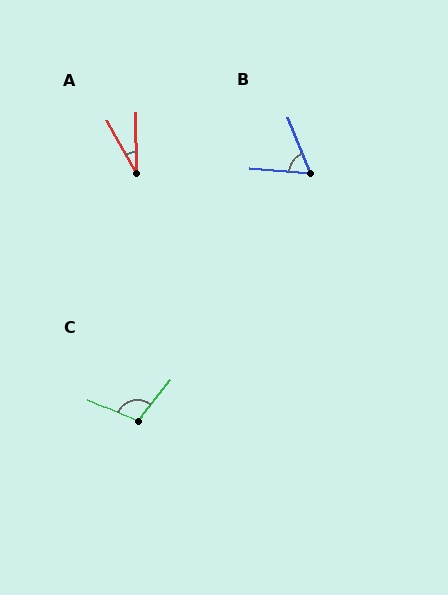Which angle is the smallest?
A, at approximately 29 degrees.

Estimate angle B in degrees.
Approximately 64 degrees.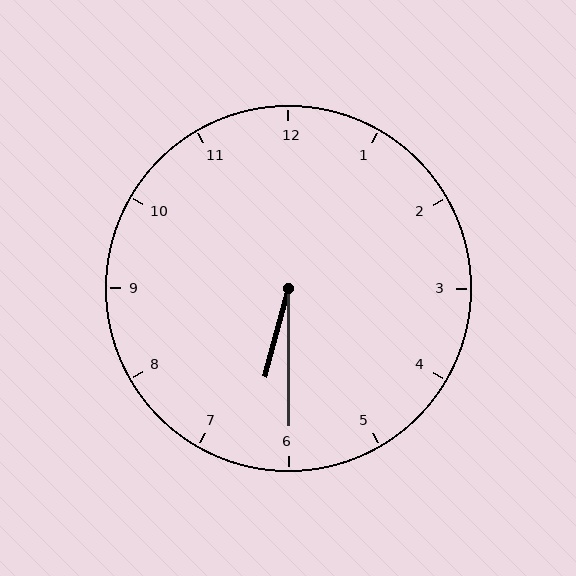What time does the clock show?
6:30.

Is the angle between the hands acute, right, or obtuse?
It is acute.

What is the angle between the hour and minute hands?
Approximately 15 degrees.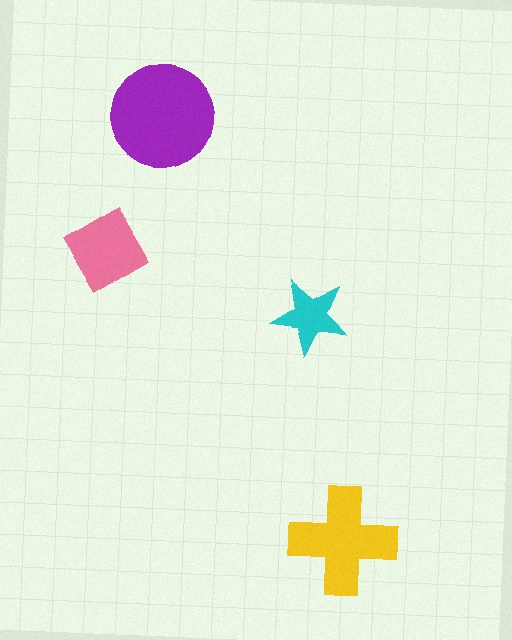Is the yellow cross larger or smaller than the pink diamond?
Larger.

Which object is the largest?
The purple circle.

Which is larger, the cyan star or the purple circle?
The purple circle.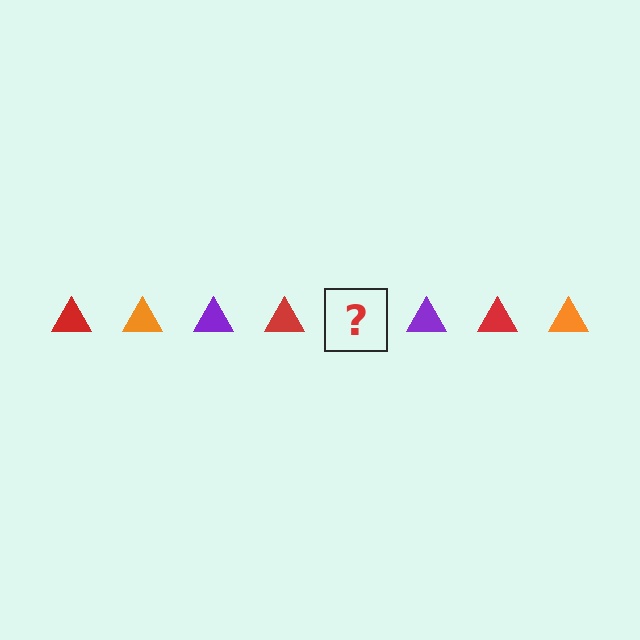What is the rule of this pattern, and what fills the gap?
The rule is that the pattern cycles through red, orange, purple triangles. The gap should be filled with an orange triangle.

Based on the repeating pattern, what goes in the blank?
The blank should be an orange triangle.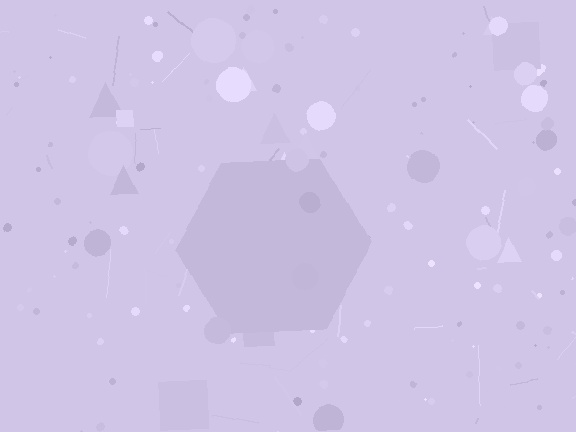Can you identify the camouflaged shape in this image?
The camouflaged shape is a hexagon.